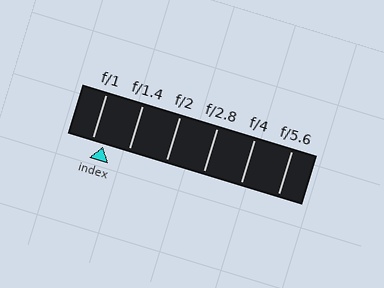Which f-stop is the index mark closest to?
The index mark is closest to f/1.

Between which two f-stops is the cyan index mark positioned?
The index mark is between f/1 and f/1.4.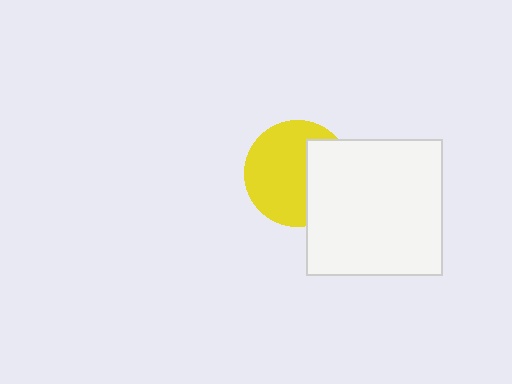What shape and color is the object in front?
The object in front is a white square.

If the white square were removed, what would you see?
You would see the complete yellow circle.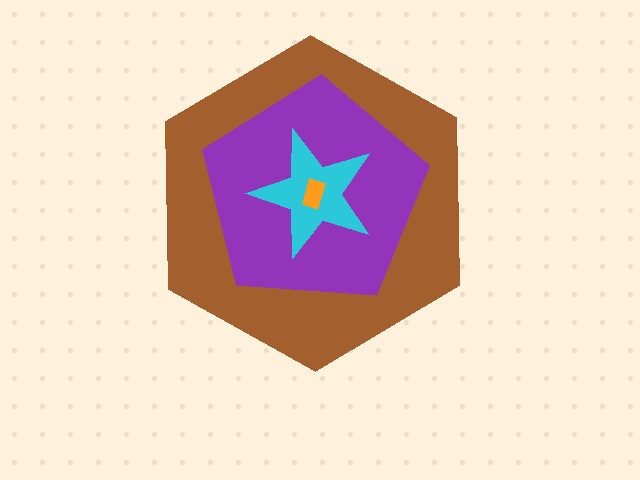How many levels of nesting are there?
4.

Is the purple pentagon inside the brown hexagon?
Yes.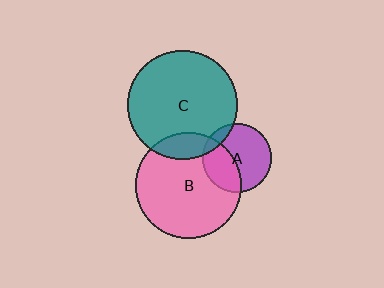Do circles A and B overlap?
Yes.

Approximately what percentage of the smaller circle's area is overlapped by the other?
Approximately 40%.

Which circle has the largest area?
Circle C (teal).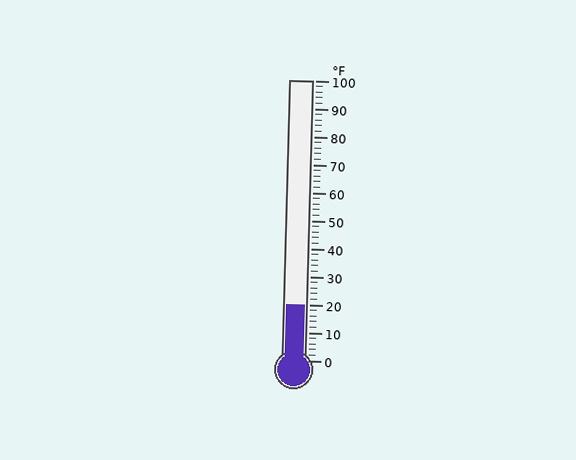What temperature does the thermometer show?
The thermometer shows approximately 20°F.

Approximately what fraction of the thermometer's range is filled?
The thermometer is filled to approximately 20% of its range.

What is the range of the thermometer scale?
The thermometer scale ranges from 0°F to 100°F.